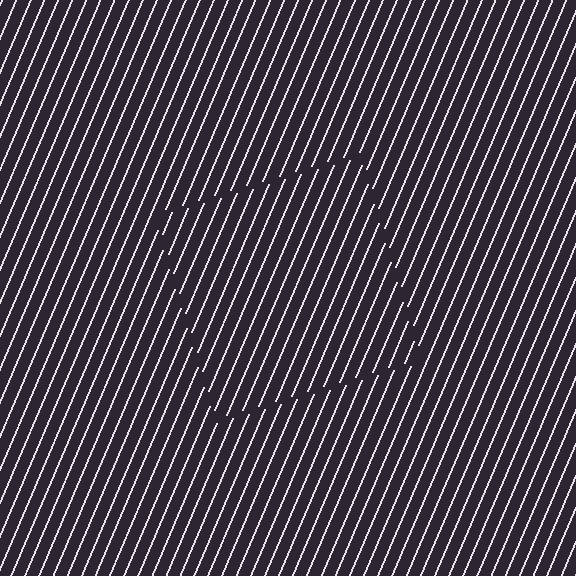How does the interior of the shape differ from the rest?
The interior of the shape contains the same grating, shifted by half a period — the contour is defined by the phase discontinuity where line-ends from the inner and outer gratings abut.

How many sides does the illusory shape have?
4 sides — the line-ends trace a square.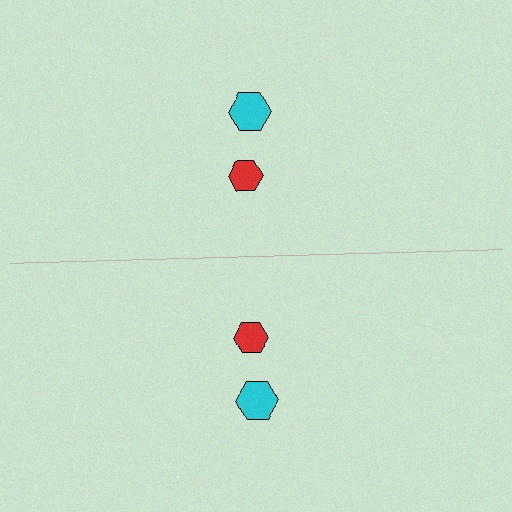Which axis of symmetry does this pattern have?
The pattern has a horizontal axis of symmetry running through the center of the image.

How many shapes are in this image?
There are 4 shapes in this image.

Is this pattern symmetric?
Yes, this pattern has bilateral (reflection) symmetry.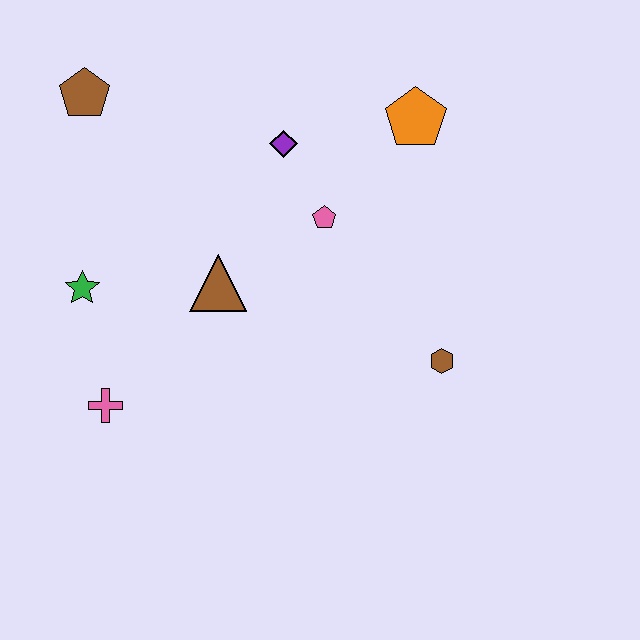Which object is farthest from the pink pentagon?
The pink cross is farthest from the pink pentagon.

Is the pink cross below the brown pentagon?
Yes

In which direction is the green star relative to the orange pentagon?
The green star is to the left of the orange pentagon.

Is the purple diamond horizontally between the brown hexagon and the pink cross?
Yes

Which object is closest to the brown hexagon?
The pink pentagon is closest to the brown hexagon.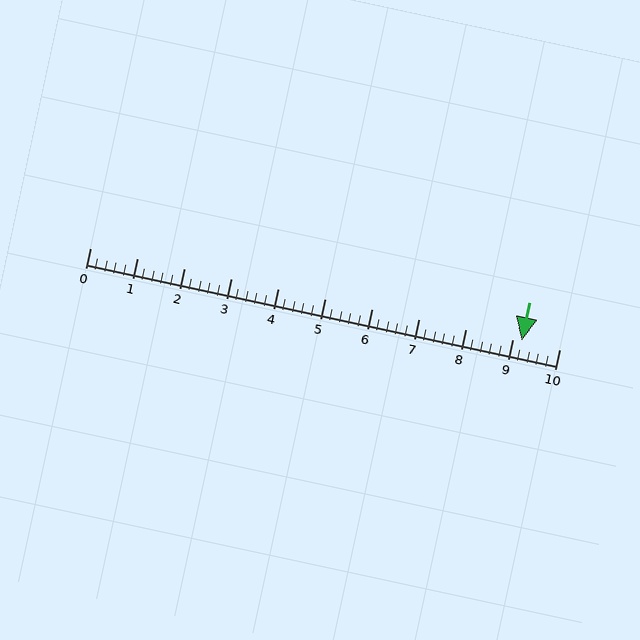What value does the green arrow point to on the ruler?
The green arrow points to approximately 9.2.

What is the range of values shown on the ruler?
The ruler shows values from 0 to 10.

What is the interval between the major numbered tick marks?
The major tick marks are spaced 1 units apart.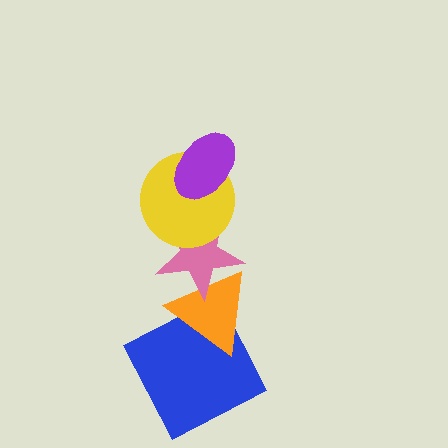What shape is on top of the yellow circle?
The purple ellipse is on top of the yellow circle.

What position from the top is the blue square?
The blue square is 5th from the top.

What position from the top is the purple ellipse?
The purple ellipse is 1st from the top.